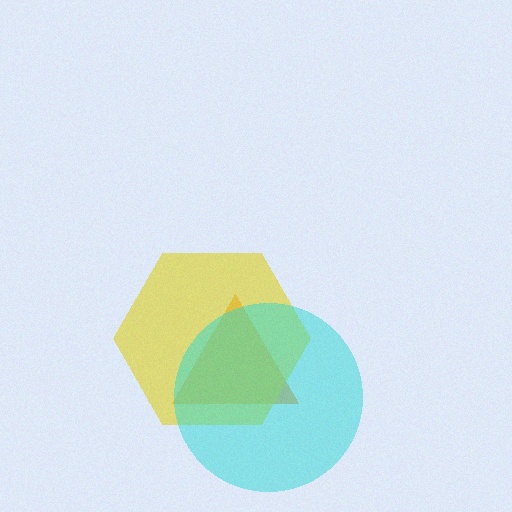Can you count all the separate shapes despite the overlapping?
Yes, there are 3 separate shapes.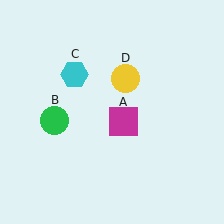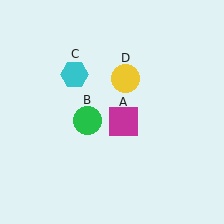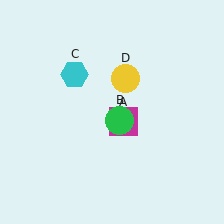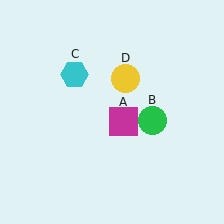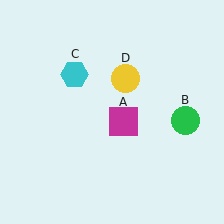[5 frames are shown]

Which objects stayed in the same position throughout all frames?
Magenta square (object A) and cyan hexagon (object C) and yellow circle (object D) remained stationary.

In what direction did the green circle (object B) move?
The green circle (object B) moved right.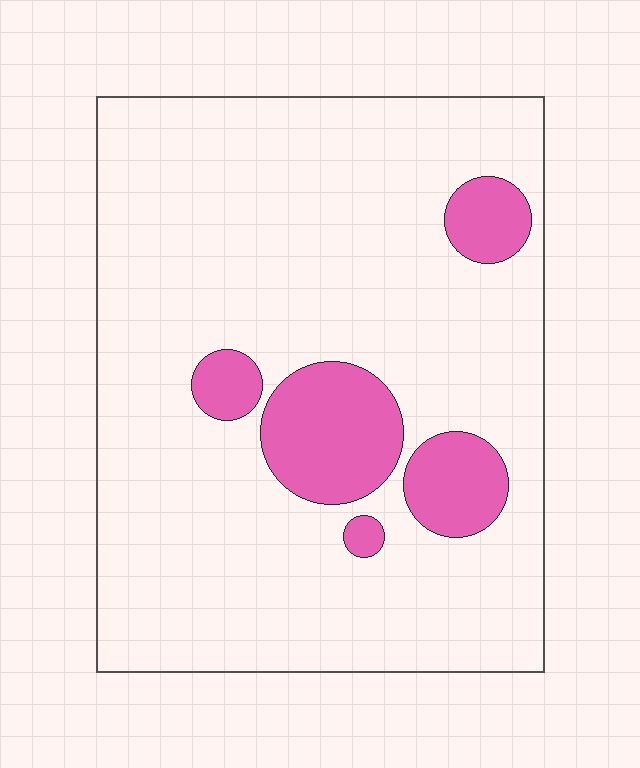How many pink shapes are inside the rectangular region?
5.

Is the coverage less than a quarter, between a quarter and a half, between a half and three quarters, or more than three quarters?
Less than a quarter.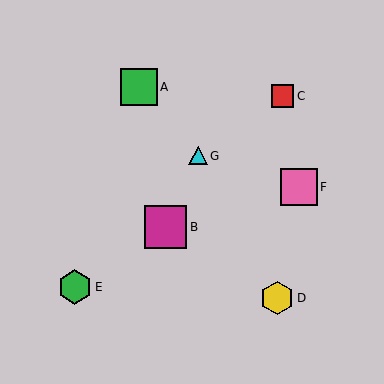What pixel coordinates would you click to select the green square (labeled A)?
Click at (139, 87) to select the green square A.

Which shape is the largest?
The magenta square (labeled B) is the largest.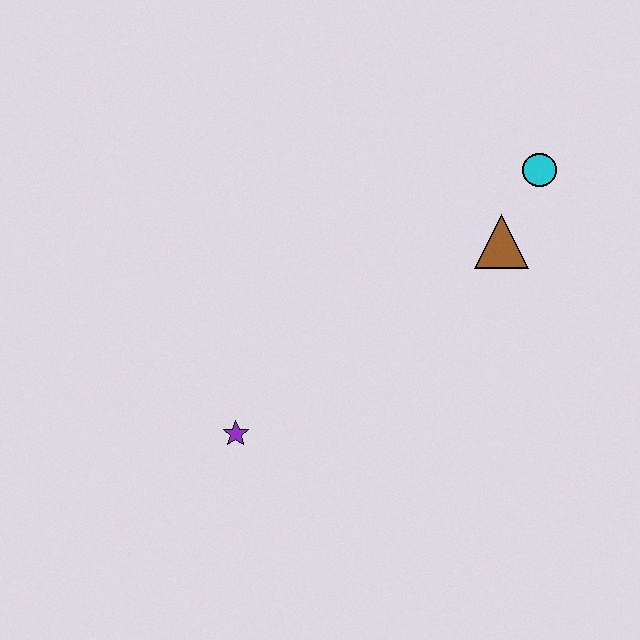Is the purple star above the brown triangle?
No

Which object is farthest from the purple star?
The cyan circle is farthest from the purple star.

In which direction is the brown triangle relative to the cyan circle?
The brown triangle is below the cyan circle.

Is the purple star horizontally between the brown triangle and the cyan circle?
No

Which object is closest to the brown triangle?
The cyan circle is closest to the brown triangle.